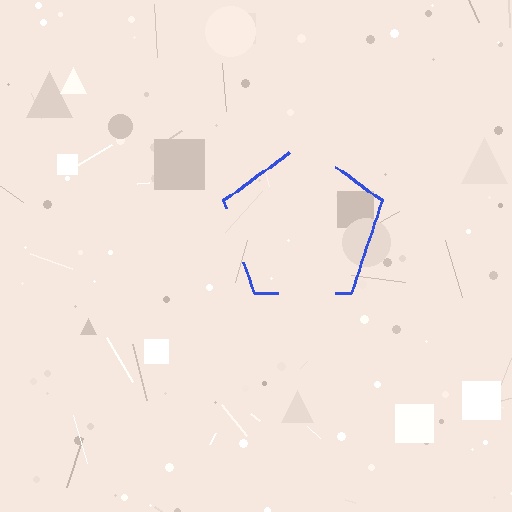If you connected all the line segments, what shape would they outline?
They would outline a pentagon.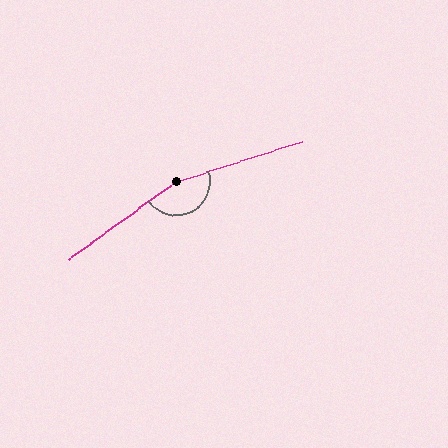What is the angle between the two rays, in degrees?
Approximately 161 degrees.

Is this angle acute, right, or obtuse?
It is obtuse.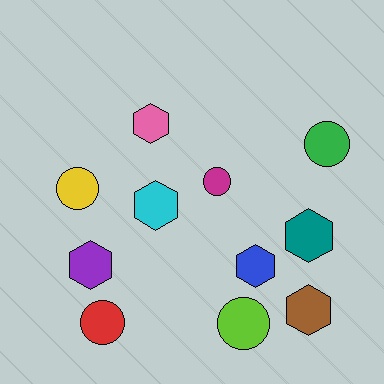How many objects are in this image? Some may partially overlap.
There are 11 objects.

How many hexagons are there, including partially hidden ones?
There are 6 hexagons.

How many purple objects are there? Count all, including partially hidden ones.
There is 1 purple object.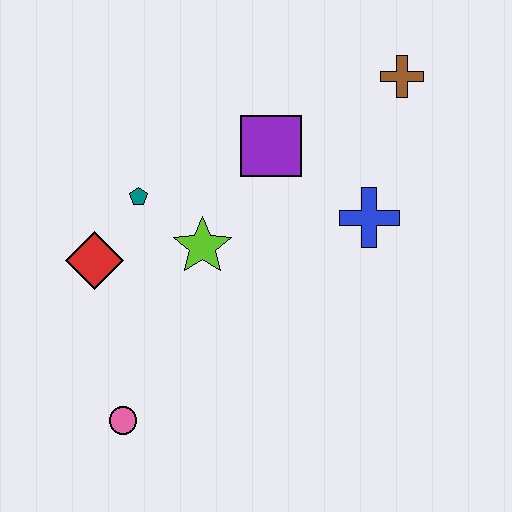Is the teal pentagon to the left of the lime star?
Yes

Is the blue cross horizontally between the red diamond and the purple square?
No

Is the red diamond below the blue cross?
Yes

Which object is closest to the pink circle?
The red diamond is closest to the pink circle.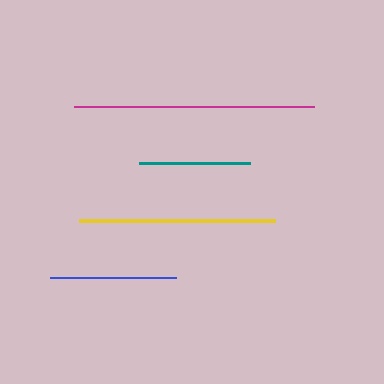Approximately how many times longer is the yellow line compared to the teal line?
The yellow line is approximately 1.8 times the length of the teal line.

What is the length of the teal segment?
The teal segment is approximately 111 pixels long.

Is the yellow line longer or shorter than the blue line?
The yellow line is longer than the blue line.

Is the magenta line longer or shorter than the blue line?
The magenta line is longer than the blue line.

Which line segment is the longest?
The magenta line is the longest at approximately 240 pixels.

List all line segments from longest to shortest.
From longest to shortest: magenta, yellow, blue, teal.